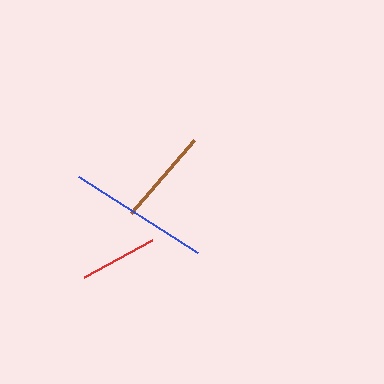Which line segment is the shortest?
The red line is the shortest at approximately 78 pixels.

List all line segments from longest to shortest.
From longest to shortest: blue, brown, red.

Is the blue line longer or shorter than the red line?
The blue line is longer than the red line.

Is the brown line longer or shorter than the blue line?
The blue line is longer than the brown line.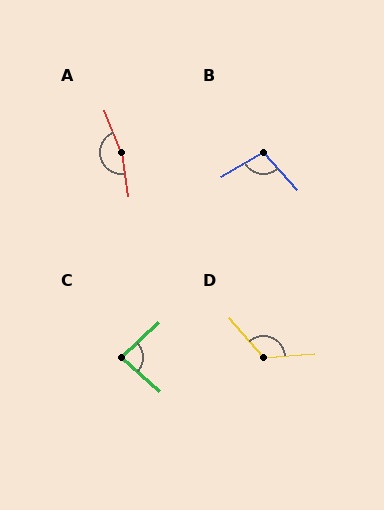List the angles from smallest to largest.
C (85°), B (102°), D (126°), A (166°).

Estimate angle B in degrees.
Approximately 102 degrees.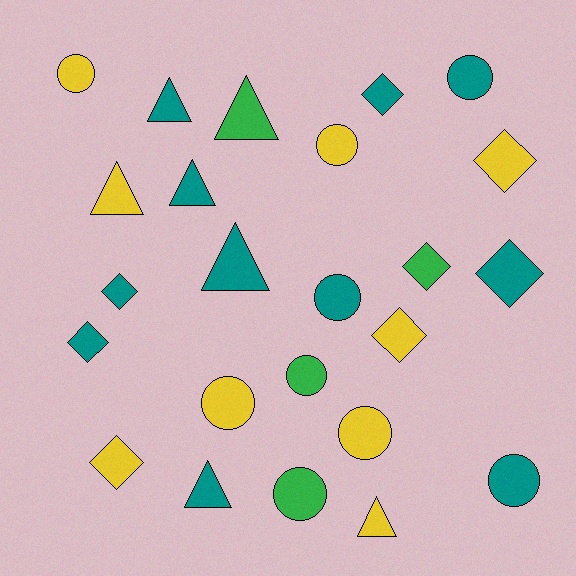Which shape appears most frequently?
Circle, with 9 objects.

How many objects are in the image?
There are 24 objects.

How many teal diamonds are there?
There are 4 teal diamonds.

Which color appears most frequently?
Teal, with 11 objects.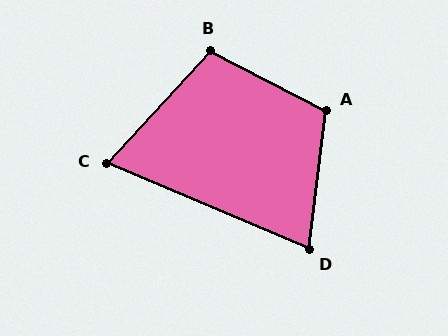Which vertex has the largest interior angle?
A, at approximately 110 degrees.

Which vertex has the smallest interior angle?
C, at approximately 70 degrees.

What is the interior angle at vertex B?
Approximately 106 degrees (obtuse).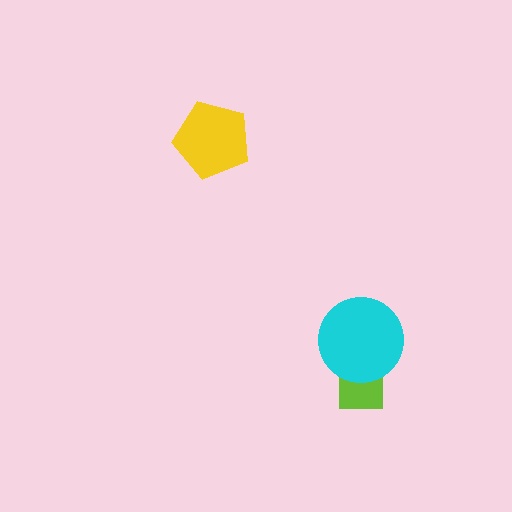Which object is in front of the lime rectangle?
The cyan circle is in front of the lime rectangle.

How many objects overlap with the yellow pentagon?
0 objects overlap with the yellow pentagon.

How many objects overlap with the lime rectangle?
1 object overlaps with the lime rectangle.